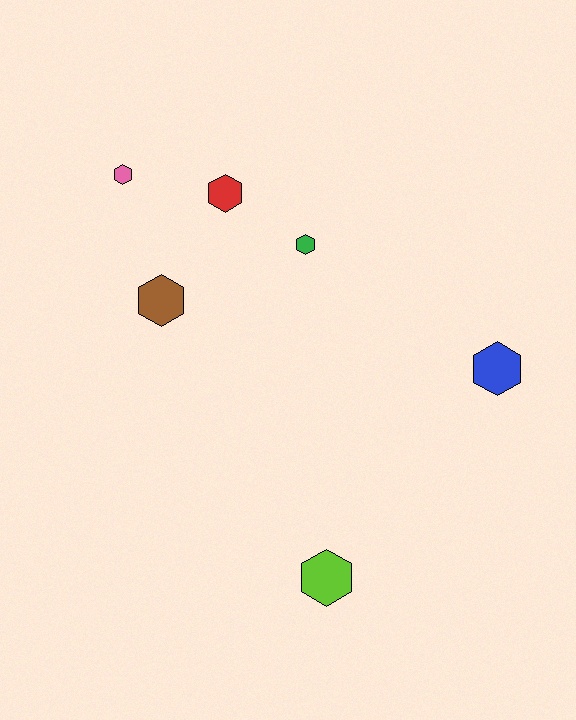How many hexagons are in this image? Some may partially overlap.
There are 6 hexagons.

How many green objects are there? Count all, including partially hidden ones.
There is 1 green object.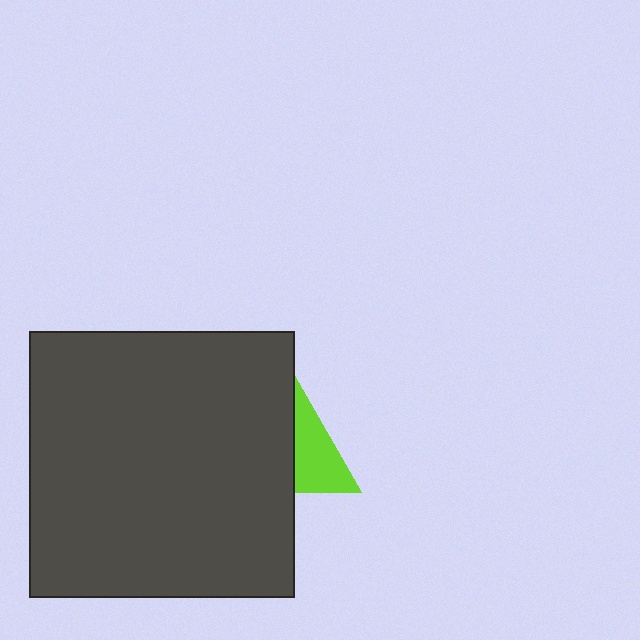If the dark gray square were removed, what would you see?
You would see the complete lime triangle.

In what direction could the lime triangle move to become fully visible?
The lime triangle could move right. That would shift it out from behind the dark gray square entirely.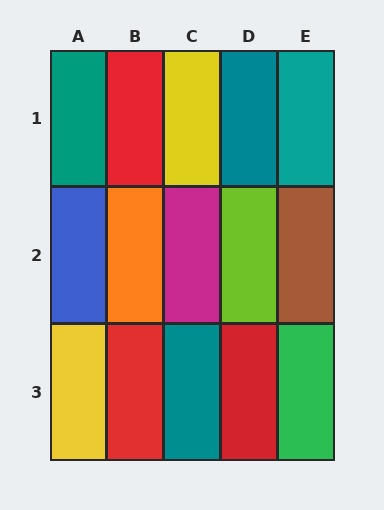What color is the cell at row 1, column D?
Teal.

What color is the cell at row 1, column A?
Teal.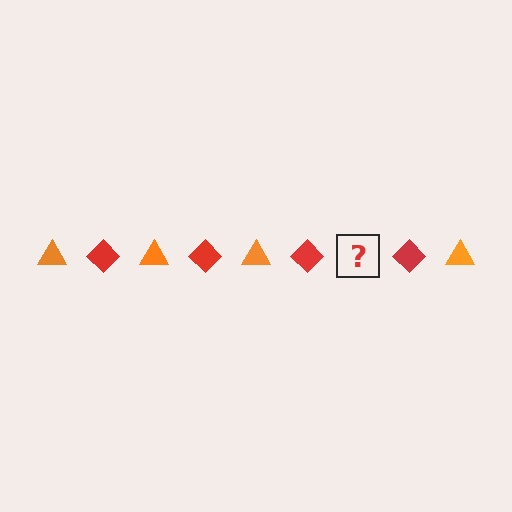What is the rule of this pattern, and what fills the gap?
The rule is that the pattern alternates between orange triangle and red diamond. The gap should be filled with an orange triangle.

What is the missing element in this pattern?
The missing element is an orange triangle.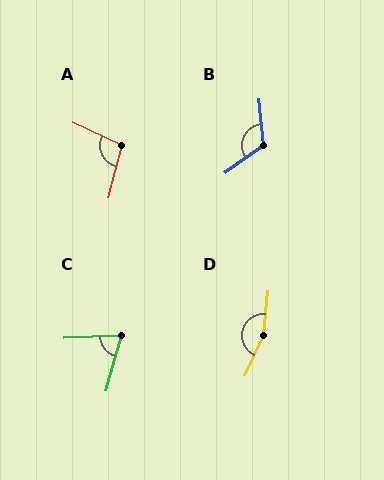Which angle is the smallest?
C, at approximately 73 degrees.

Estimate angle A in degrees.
Approximately 101 degrees.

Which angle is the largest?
D, at approximately 161 degrees.